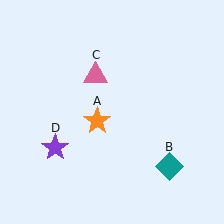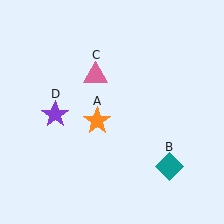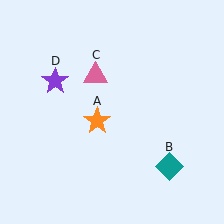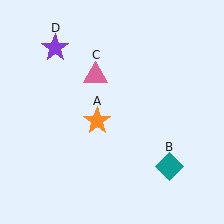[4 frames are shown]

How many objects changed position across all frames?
1 object changed position: purple star (object D).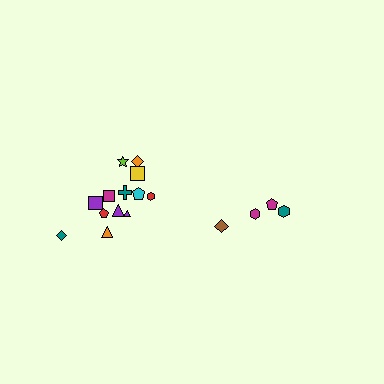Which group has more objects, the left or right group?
The left group.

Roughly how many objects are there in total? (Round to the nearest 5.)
Roughly 20 objects in total.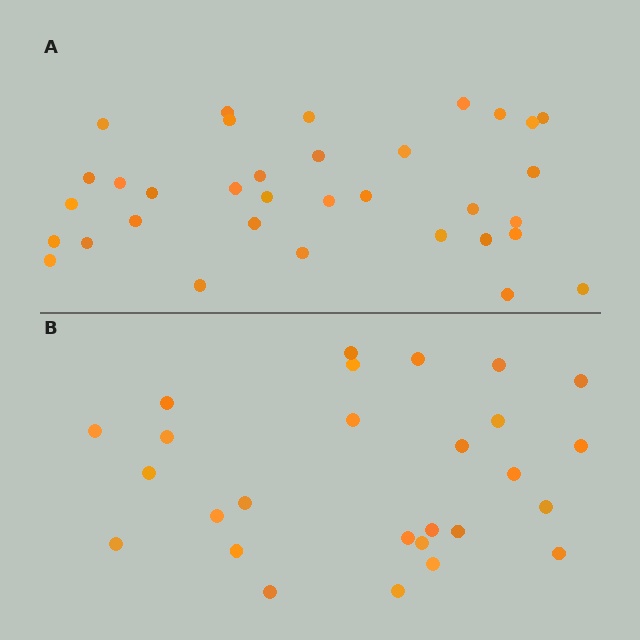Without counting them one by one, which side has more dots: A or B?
Region A (the top region) has more dots.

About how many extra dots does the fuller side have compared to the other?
Region A has roughly 8 or so more dots than region B.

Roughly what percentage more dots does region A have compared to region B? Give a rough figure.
About 25% more.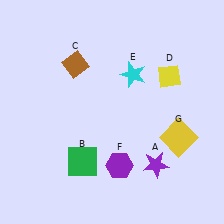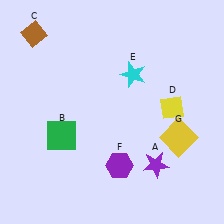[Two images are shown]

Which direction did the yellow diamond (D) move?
The yellow diamond (D) moved down.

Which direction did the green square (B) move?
The green square (B) moved up.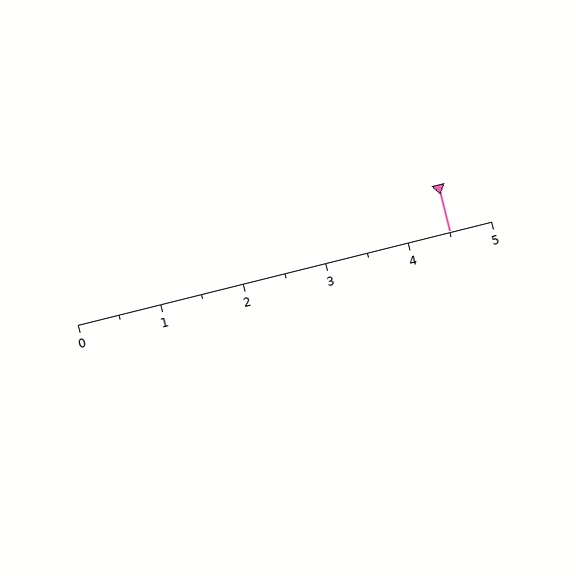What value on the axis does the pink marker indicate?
The marker indicates approximately 4.5.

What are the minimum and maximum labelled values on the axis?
The axis runs from 0 to 5.